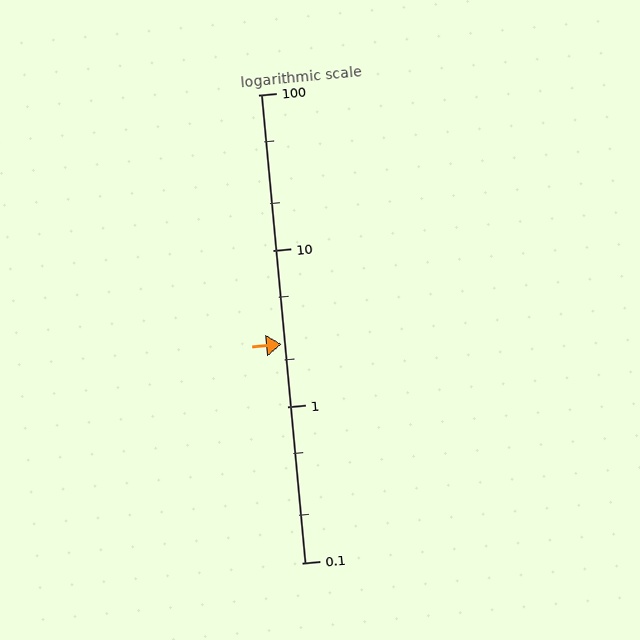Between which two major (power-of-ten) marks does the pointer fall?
The pointer is between 1 and 10.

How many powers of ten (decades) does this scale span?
The scale spans 3 decades, from 0.1 to 100.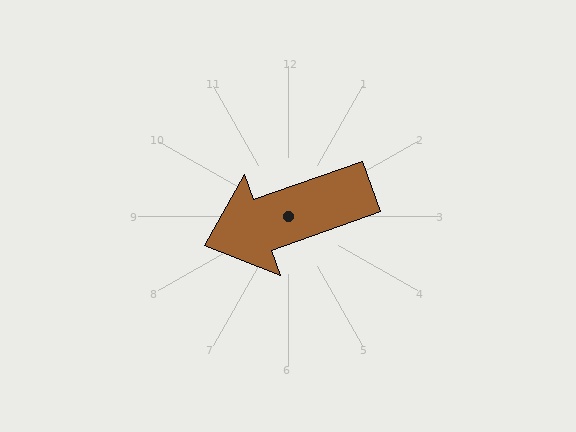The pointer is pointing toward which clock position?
Roughly 8 o'clock.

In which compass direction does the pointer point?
West.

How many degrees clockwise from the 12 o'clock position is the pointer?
Approximately 250 degrees.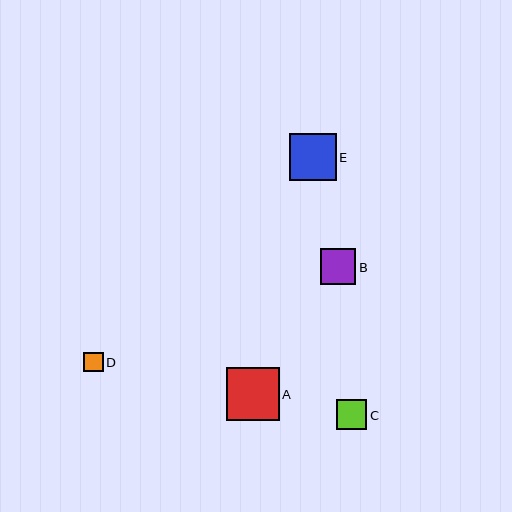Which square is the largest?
Square A is the largest with a size of approximately 52 pixels.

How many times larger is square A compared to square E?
Square A is approximately 1.1 times the size of square E.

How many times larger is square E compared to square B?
Square E is approximately 1.3 times the size of square B.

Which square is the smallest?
Square D is the smallest with a size of approximately 20 pixels.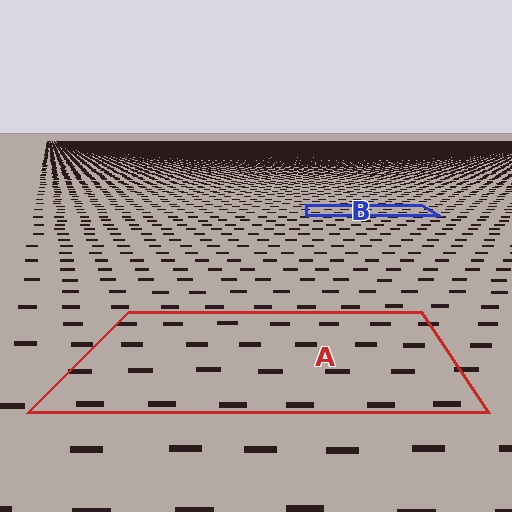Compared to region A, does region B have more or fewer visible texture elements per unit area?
Region B has more texture elements per unit area — they are packed more densely because it is farther away.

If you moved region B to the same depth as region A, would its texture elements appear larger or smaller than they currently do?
They would appear larger. At a closer depth, the same texture elements are projected at a bigger on-screen size.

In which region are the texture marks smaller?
The texture marks are smaller in region B, because it is farther away.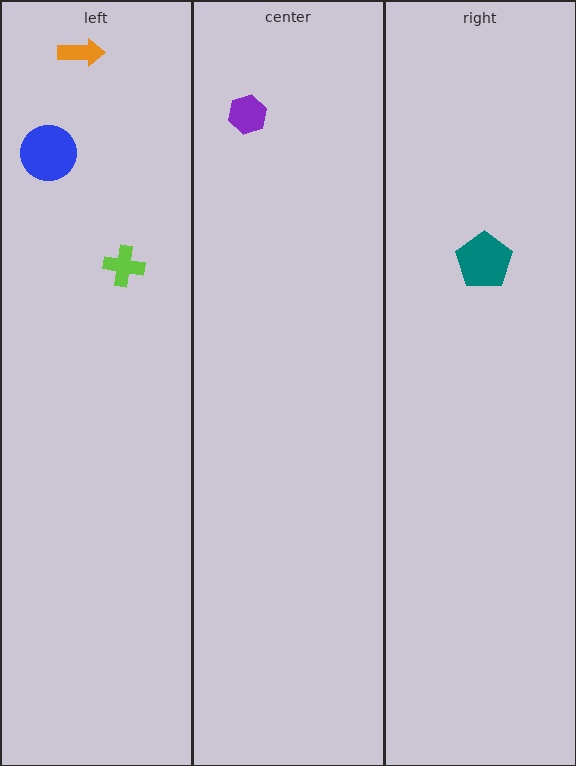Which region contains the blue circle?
The left region.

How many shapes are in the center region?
1.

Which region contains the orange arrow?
The left region.